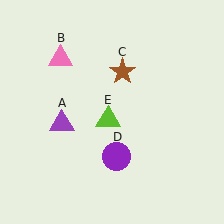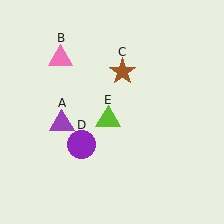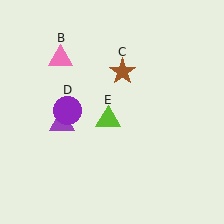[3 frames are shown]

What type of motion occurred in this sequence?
The purple circle (object D) rotated clockwise around the center of the scene.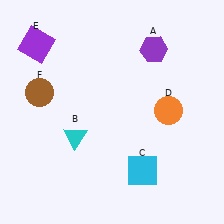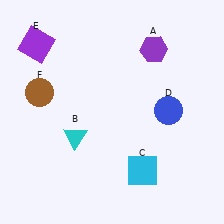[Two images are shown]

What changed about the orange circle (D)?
In Image 1, D is orange. In Image 2, it changed to blue.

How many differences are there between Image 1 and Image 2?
There is 1 difference between the two images.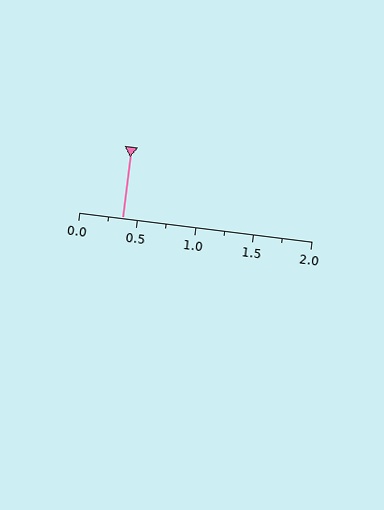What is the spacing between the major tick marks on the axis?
The major ticks are spaced 0.5 apart.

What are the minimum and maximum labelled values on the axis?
The axis runs from 0.0 to 2.0.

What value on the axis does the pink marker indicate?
The marker indicates approximately 0.38.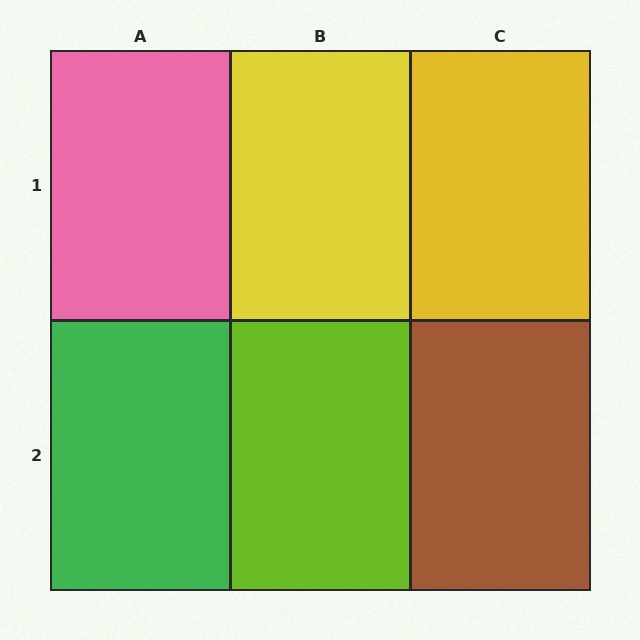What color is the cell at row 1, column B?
Yellow.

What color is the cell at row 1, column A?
Pink.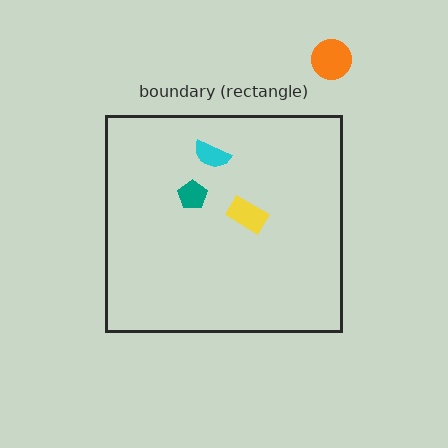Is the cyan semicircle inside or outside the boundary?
Inside.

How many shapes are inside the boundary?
3 inside, 1 outside.